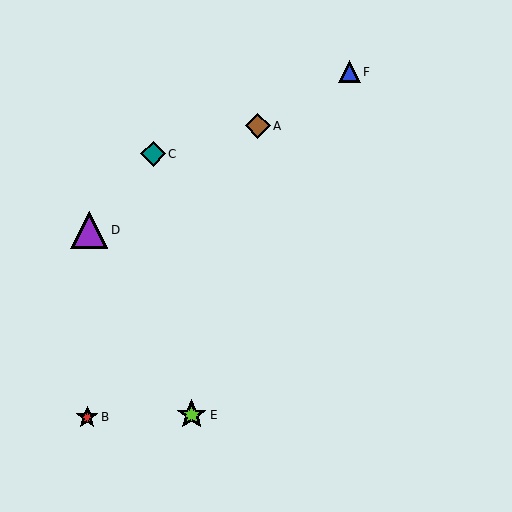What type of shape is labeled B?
Shape B is a red star.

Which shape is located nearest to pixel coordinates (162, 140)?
The teal diamond (labeled C) at (153, 154) is nearest to that location.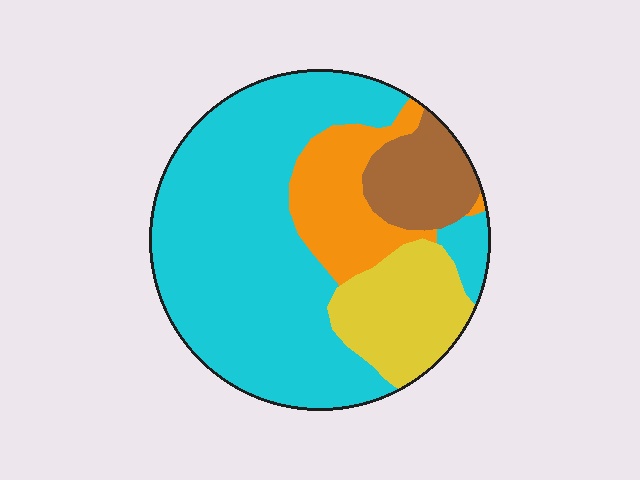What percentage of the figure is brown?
Brown takes up about one tenth (1/10) of the figure.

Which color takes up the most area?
Cyan, at roughly 60%.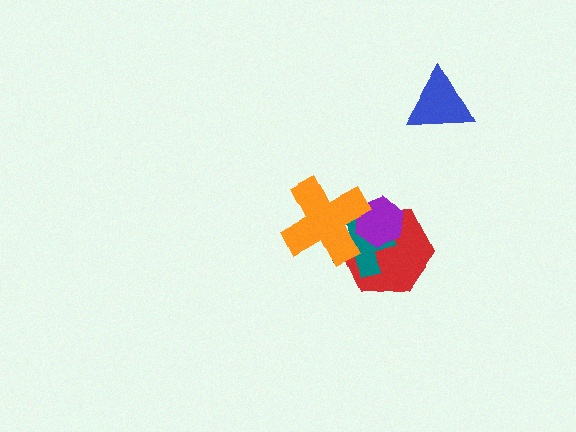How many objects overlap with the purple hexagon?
3 objects overlap with the purple hexagon.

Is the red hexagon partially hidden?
Yes, it is partially covered by another shape.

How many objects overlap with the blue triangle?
0 objects overlap with the blue triangle.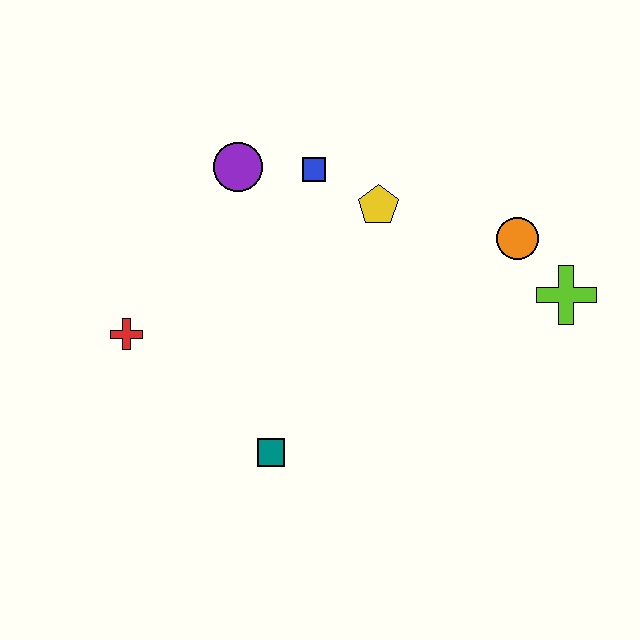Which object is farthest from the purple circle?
The lime cross is farthest from the purple circle.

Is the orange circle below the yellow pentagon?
Yes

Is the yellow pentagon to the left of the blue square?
No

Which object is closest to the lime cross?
The orange circle is closest to the lime cross.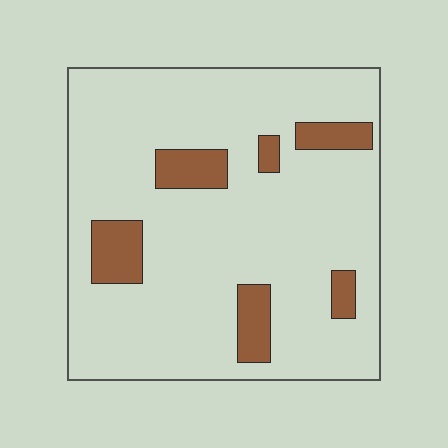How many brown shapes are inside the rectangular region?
6.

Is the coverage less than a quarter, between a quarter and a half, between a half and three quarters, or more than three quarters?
Less than a quarter.